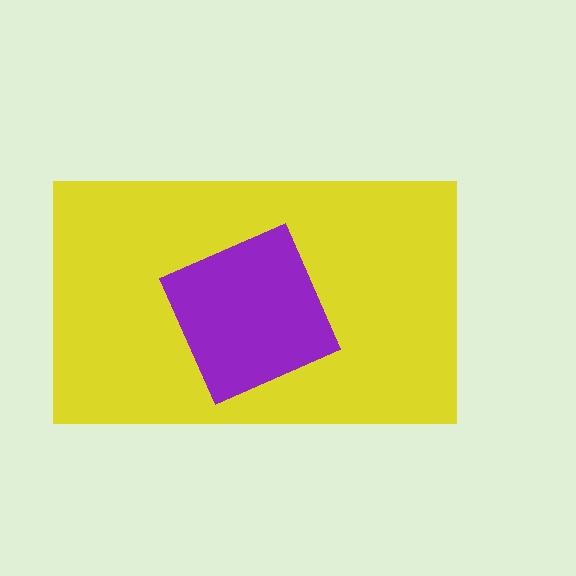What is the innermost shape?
The purple diamond.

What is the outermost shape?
The yellow rectangle.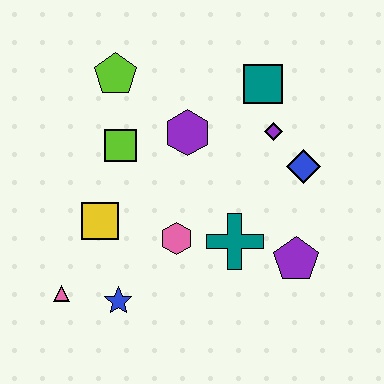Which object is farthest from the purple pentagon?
The lime pentagon is farthest from the purple pentagon.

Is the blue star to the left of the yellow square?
No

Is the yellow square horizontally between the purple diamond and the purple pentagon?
No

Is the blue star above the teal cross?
No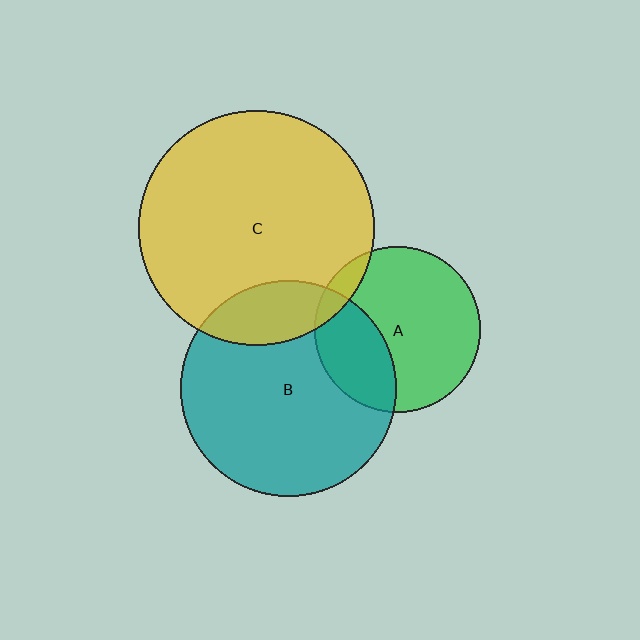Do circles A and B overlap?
Yes.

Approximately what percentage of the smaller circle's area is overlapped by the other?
Approximately 30%.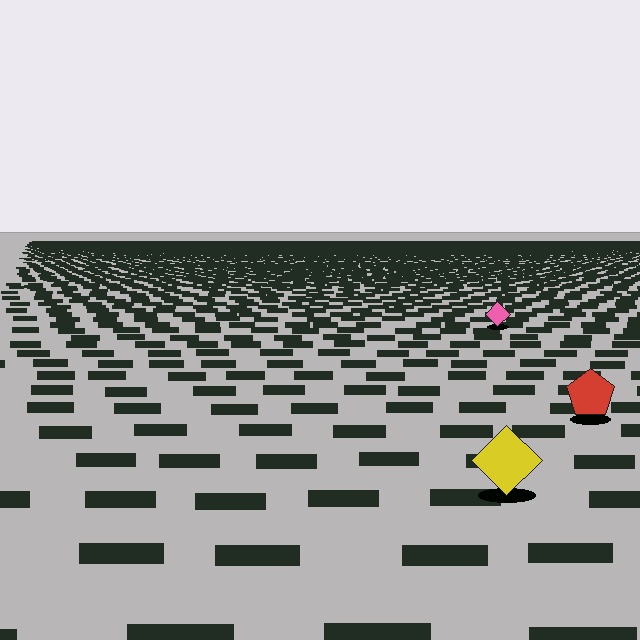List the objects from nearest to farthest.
From nearest to farthest: the yellow diamond, the red pentagon, the pink diamond.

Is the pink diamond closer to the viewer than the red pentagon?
No. The red pentagon is closer — you can tell from the texture gradient: the ground texture is coarser near it.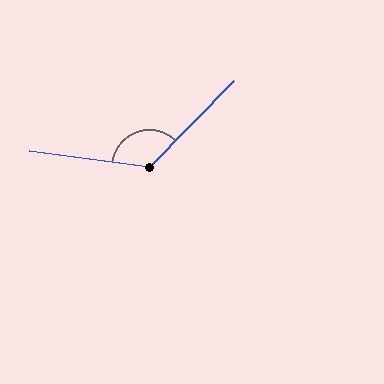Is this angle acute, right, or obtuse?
It is obtuse.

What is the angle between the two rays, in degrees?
Approximately 127 degrees.